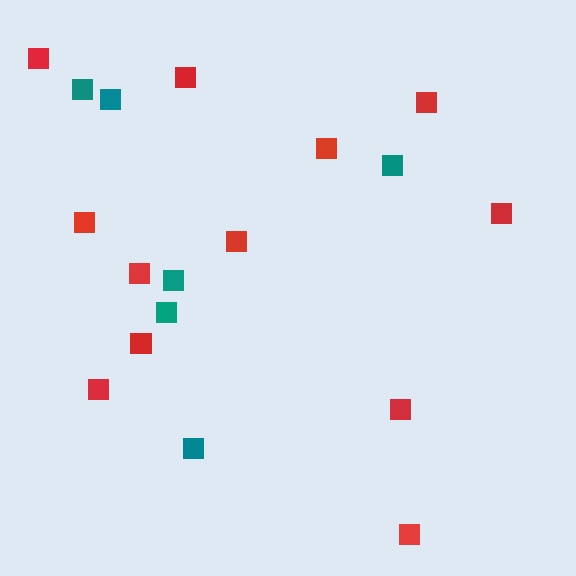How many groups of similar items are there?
There are 2 groups: one group of teal squares (6) and one group of red squares (12).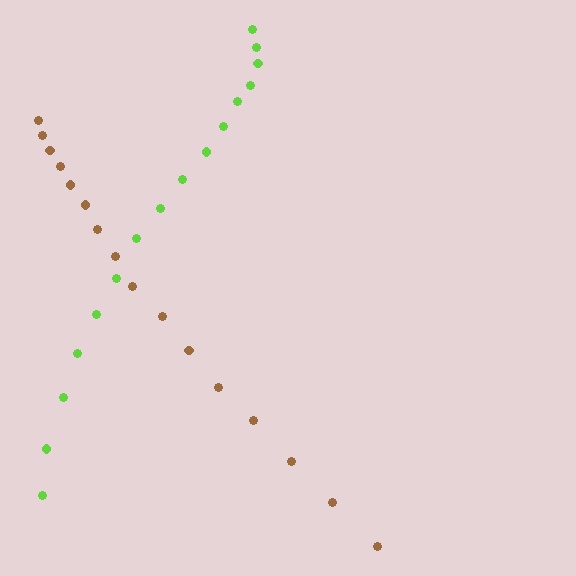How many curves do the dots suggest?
There are 2 distinct paths.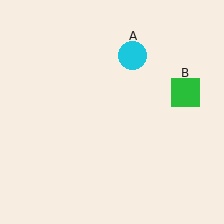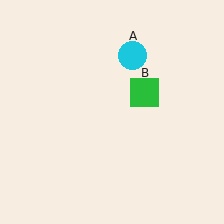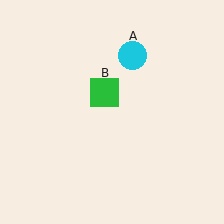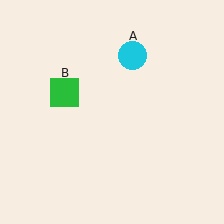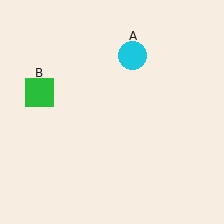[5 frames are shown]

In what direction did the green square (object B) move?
The green square (object B) moved left.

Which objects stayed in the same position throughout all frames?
Cyan circle (object A) remained stationary.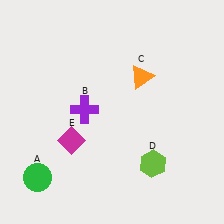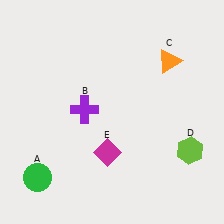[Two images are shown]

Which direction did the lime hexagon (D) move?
The lime hexagon (D) moved right.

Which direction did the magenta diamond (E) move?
The magenta diamond (E) moved right.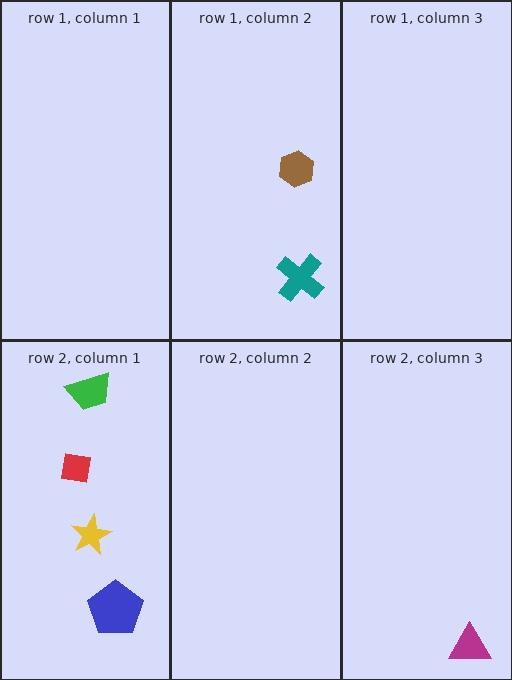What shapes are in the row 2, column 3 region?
The magenta triangle.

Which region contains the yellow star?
The row 2, column 1 region.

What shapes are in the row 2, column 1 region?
The yellow star, the green trapezoid, the blue pentagon, the red square.